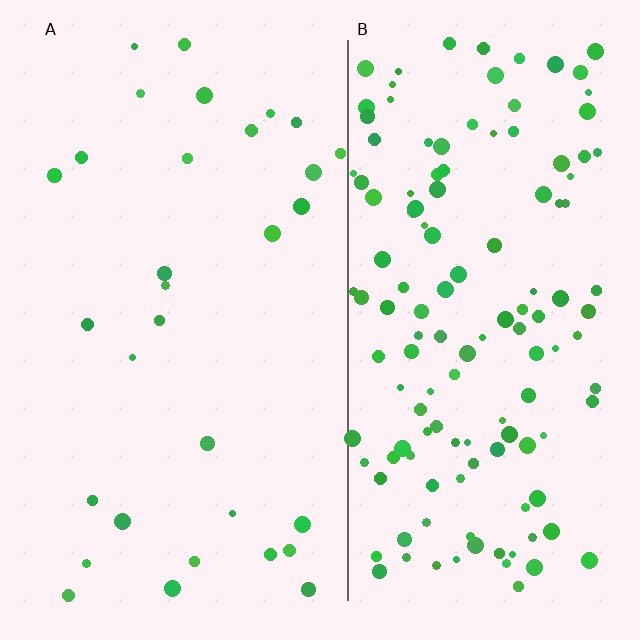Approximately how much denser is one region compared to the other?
Approximately 4.3× — region B over region A.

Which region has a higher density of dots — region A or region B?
B (the right).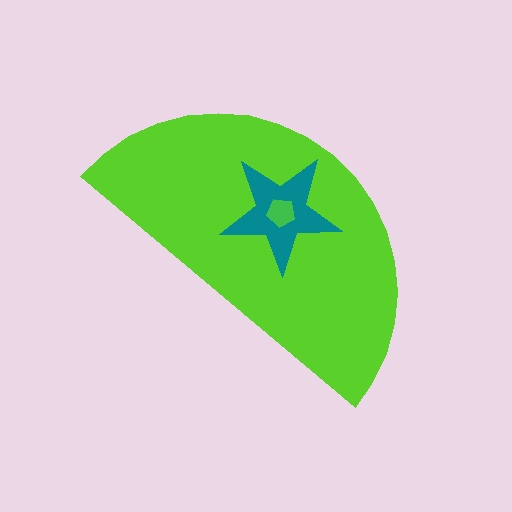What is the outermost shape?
The lime semicircle.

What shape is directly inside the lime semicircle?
The teal star.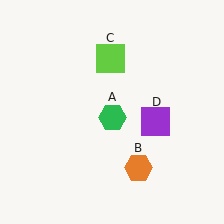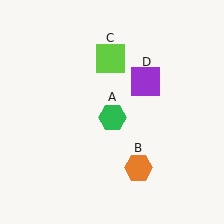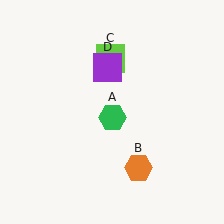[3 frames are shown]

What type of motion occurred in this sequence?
The purple square (object D) rotated counterclockwise around the center of the scene.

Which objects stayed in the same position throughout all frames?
Green hexagon (object A) and orange hexagon (object B) and lime square (object C) remained stationary.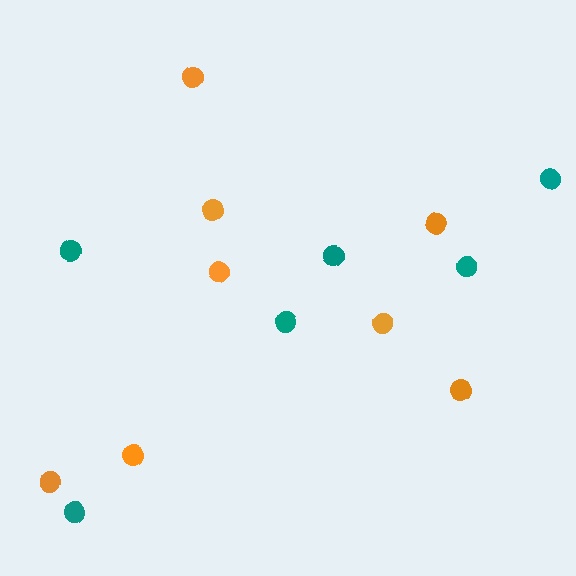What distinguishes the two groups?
There are 2 groups: one group of orange circles (8) and one group of teal circles (6).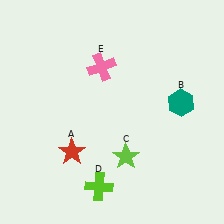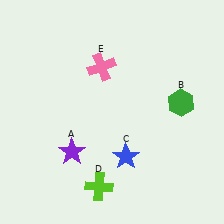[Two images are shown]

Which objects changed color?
A changed from red to purple. B changed from teal to green. C changed from lime to blue.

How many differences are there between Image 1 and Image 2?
There are 3 differences between the two images.